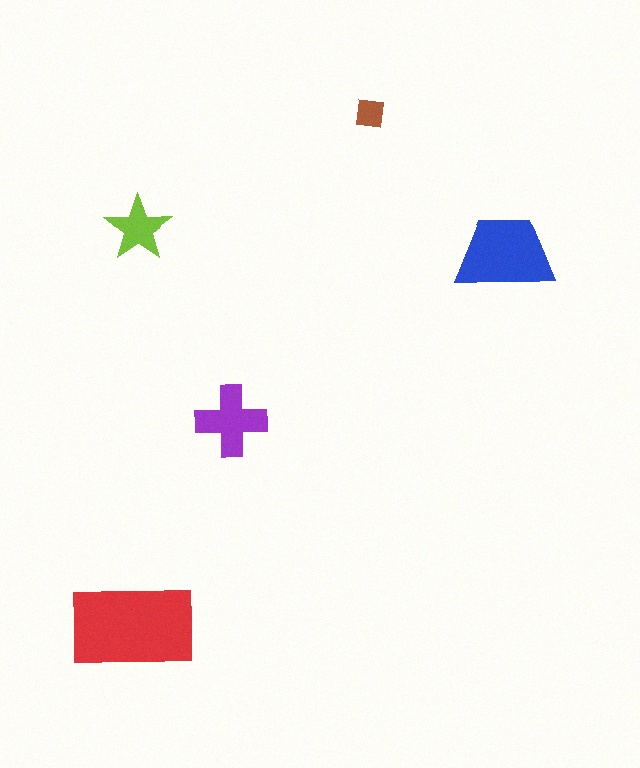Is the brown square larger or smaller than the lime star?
Smaller.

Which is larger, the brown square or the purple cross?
The purple cross.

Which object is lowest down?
The red rectangle is bottommost.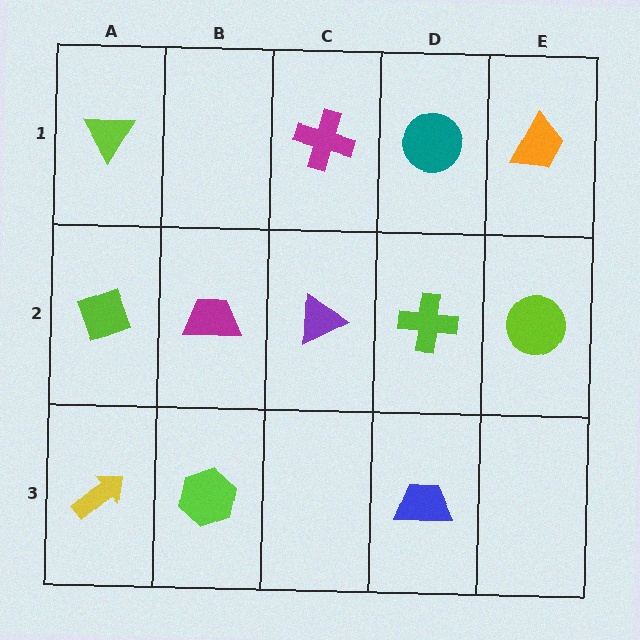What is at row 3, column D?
A blue trapezoid.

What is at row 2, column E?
A lime circle.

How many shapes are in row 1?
4 shapes.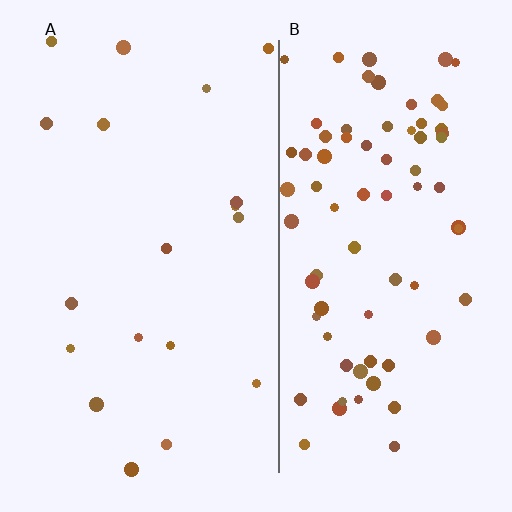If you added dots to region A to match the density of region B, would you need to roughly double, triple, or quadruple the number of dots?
Approximately quadruple.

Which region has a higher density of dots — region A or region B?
B (the right).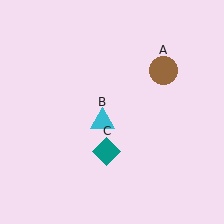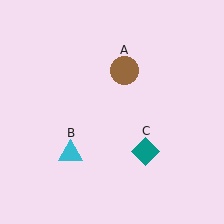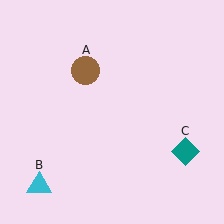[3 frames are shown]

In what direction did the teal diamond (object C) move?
The teal diamond (object C) moved right.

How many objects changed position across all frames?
3 objects changed position: brown circle (object A), cyan triangle (object B), teal diamond (object C).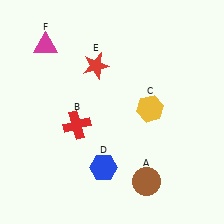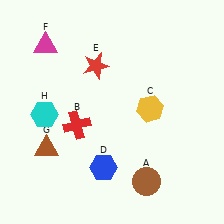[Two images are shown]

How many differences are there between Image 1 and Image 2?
There are 2 differences between the two images.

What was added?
A brown triangle (G), a cyan hexagon (H) were added in Image 2.